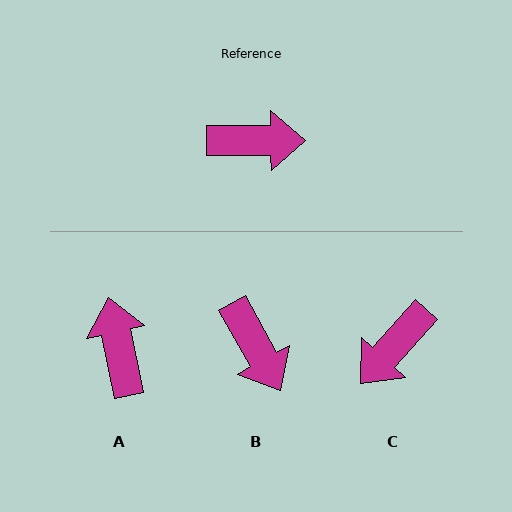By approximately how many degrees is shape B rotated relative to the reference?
Approximately 61 degrees clockwise.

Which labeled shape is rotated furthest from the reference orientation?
C, about 132 degrees away.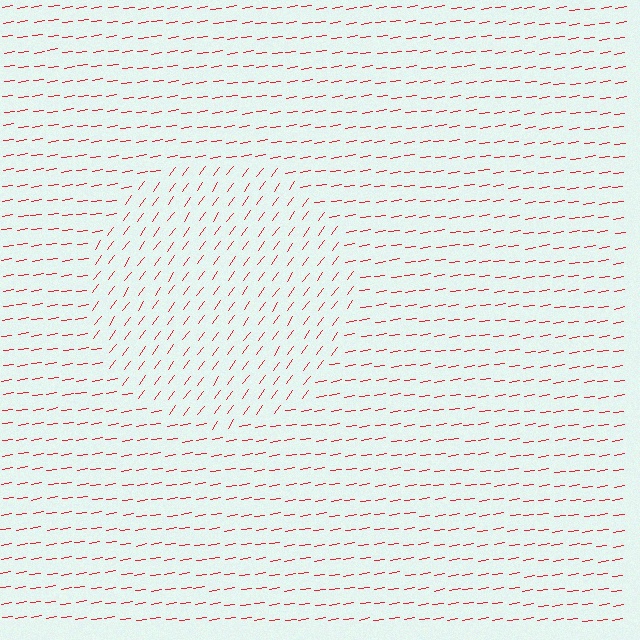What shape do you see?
I see a circle.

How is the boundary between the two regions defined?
The boundary is defined purely by a change in line orientation (approximately 45 degrees difference). All lines are the same color and thickness.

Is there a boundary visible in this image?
Yes, there is a texture boundary formed by a change in line orientation.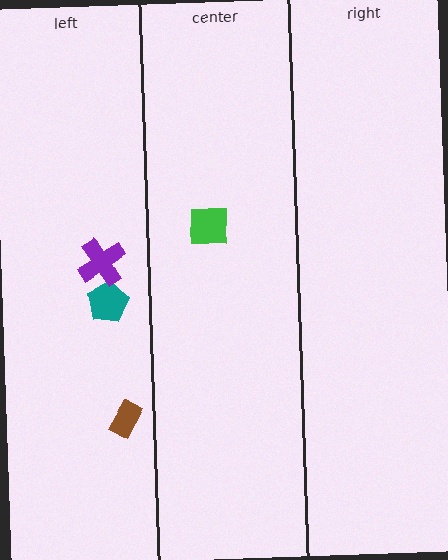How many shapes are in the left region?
3.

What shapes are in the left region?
The teal pentagon, the purple cross, the brown rectangle.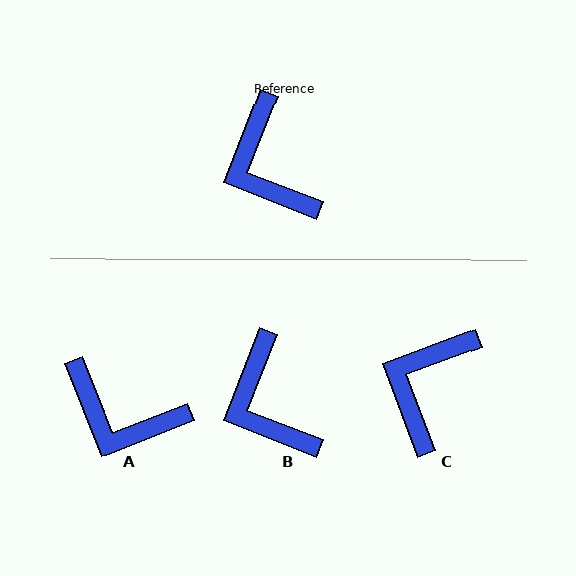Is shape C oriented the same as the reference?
No, it is off by about 48 degrees.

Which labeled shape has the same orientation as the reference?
B.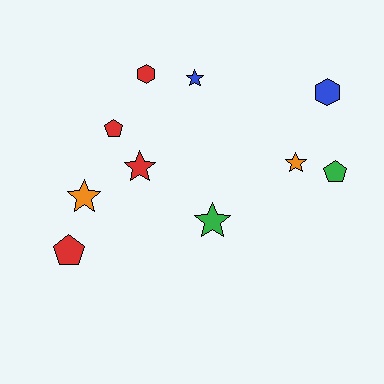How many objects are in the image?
There are 10 objects.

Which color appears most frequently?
Red, with 4 objects.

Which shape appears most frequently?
Star, with 5 objects.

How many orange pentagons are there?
There are no orange pentagons.